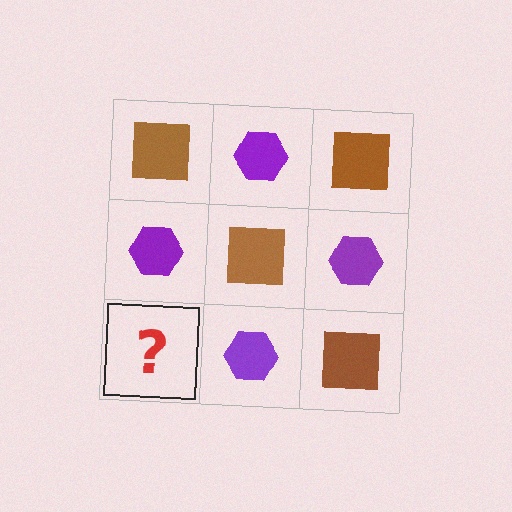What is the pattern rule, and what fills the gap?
The rule is that it alternates brown square and purple hexagon in a checkerboard pattern. The gap should be filled with a brown square.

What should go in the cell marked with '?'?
The missing cell should contain a brown square.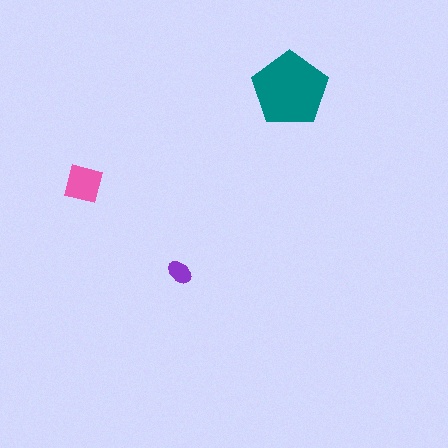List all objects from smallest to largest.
The purple ellipse, the pink square, the teal pentagon.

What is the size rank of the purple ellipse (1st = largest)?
3rd.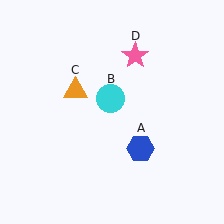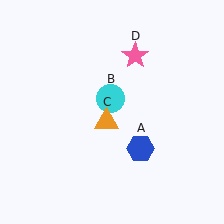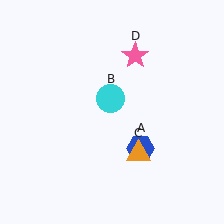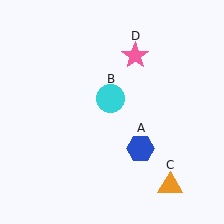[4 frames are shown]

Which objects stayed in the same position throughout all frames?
Blue hexagon (object A) and cyan circle (object B) and pink star (object D) remained stationary.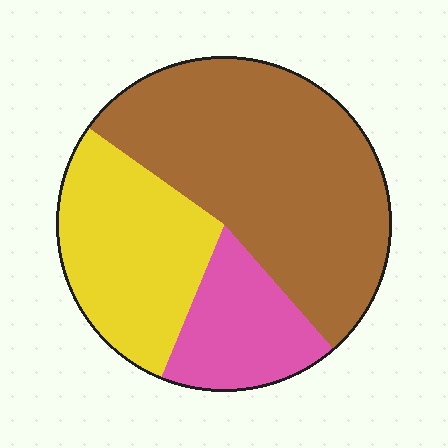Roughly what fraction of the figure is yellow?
Yellow covers around 30% of the figure.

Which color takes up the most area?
Brown, at roughly 55%.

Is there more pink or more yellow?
Yellow.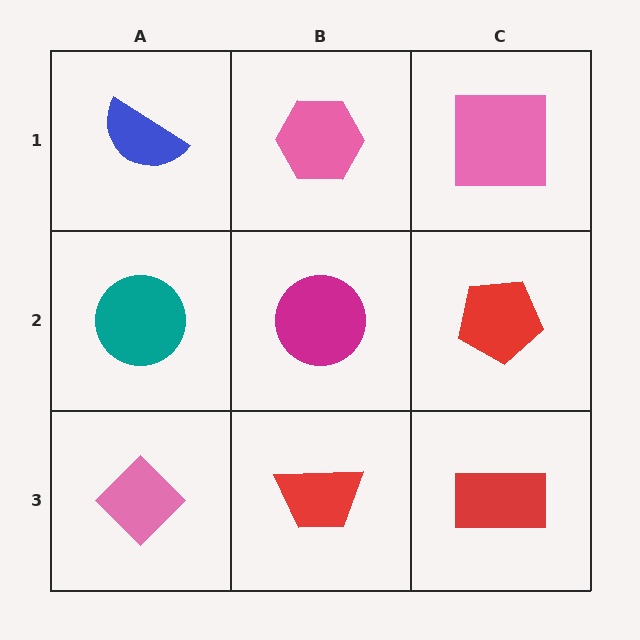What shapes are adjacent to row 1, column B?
A magenta circle (row 2, column B), a blue semicircle (row 1, column A), a pink square (row 1, column C).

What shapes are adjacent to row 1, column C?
A red pentagon (row 2, column C), a pink hexagon (row 1, column B).